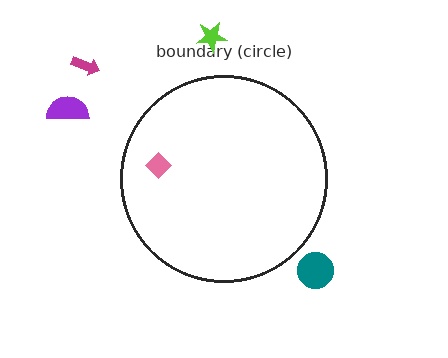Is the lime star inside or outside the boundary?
Outside.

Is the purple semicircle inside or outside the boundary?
Outside.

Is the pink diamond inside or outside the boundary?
Inside.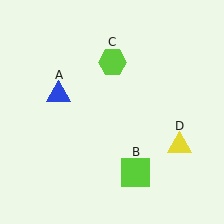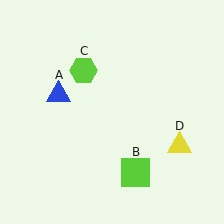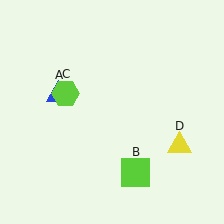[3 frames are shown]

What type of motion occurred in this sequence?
The lime hexagon (object C) rotated counterclockwise around the center of the scene.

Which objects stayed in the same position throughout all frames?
Blue triangle (object A) and lime square (object B) and yellow triangle (object D) remained stationary.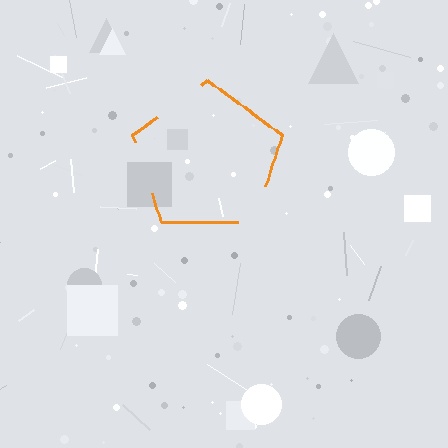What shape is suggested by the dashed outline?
The dashed outline suggests a pentagon.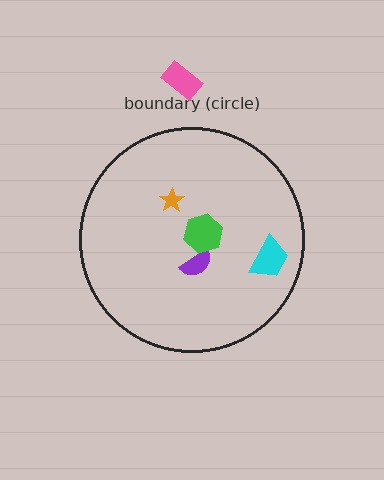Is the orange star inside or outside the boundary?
Inside.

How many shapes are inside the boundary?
4 inside, 1 outside.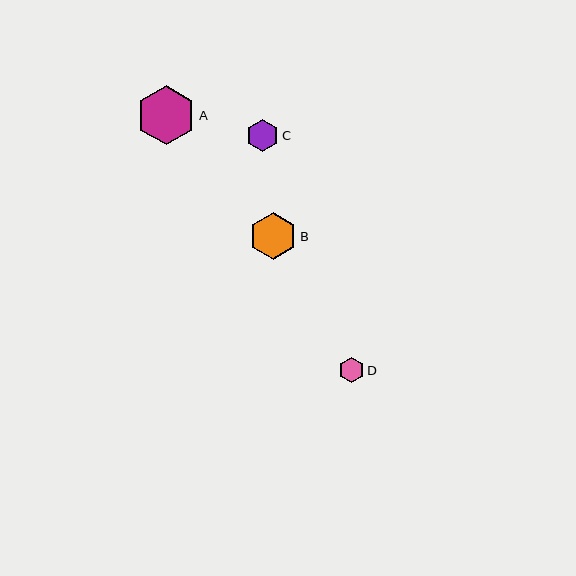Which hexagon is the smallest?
Hexagon D is the smallest with a size of approximately 25 pixels.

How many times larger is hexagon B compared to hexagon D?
Hexagon B is approximately 1.9 times the size of hexagon D.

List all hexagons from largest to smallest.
From largest to smallest: A, B, C, D.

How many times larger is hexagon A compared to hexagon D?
Hexagon A is approximately 2.4 times the size of hexagon D.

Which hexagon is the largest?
Hexagon A is the largest with a size of approximately 59 pixels.